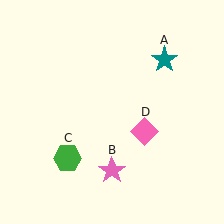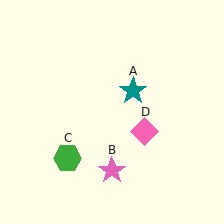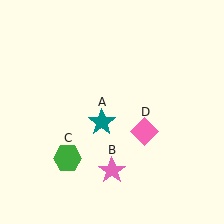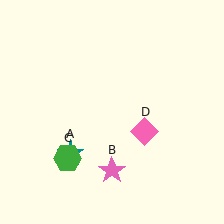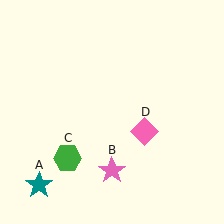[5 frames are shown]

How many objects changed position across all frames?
1 object changed position: teal star (object A).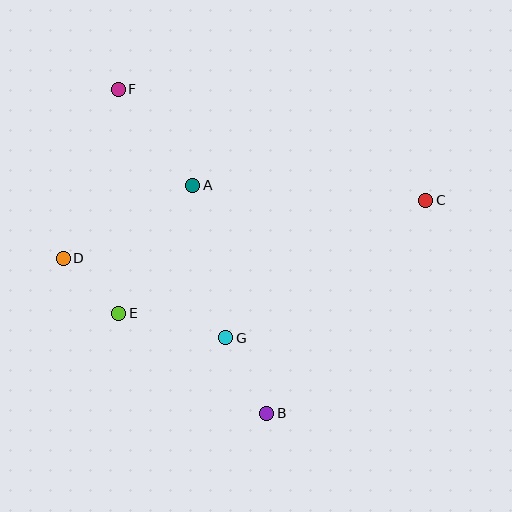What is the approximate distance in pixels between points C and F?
The distance between C and F is approximately 327 pixels.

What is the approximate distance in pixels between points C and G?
The distance between C and G is approximately 243 pixels.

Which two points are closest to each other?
Points D and E are closest to each other.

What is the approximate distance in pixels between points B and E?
The distance between B and E is approximately 178 pixels.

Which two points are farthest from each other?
Points C and D are farthest from each other.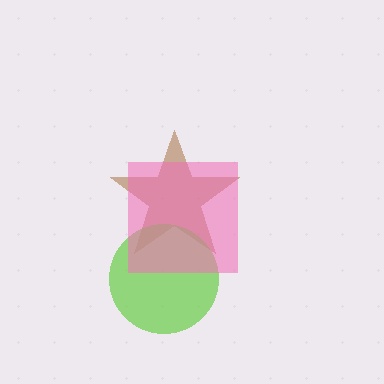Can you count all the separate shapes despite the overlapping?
Yes, there are 3 separate shapes.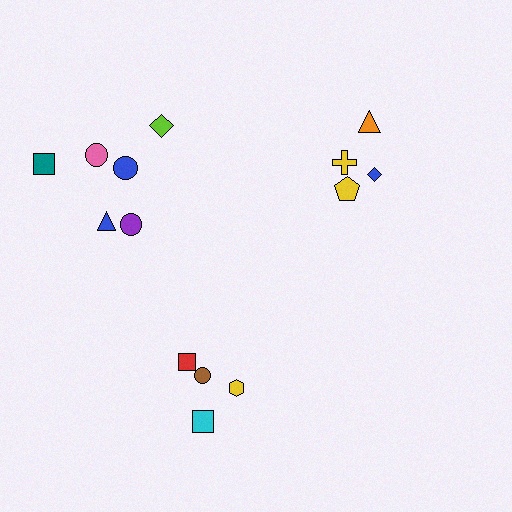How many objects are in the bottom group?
There are 4 objects.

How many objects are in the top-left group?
There are 6 objects.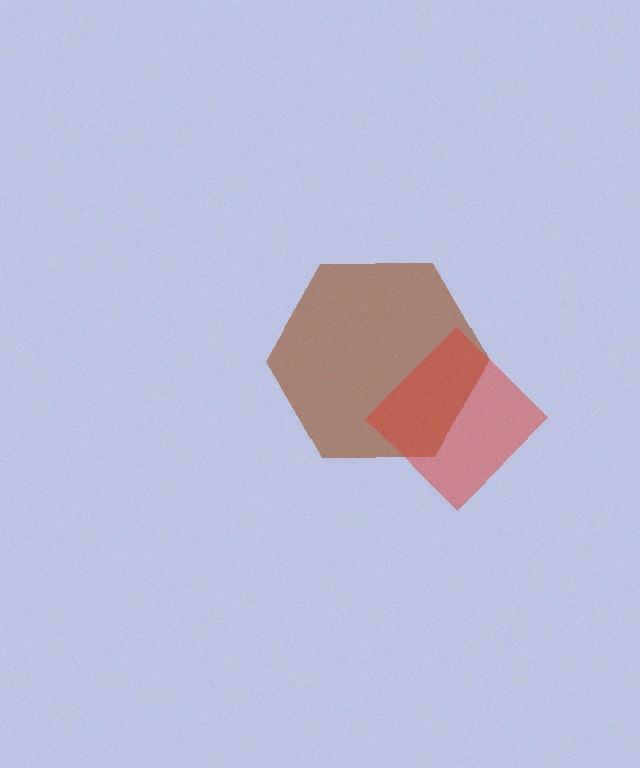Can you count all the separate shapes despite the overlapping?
Yes, there are 2 separate shapes.